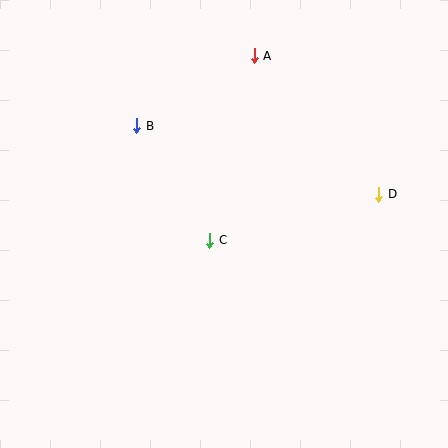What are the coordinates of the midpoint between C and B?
The midpoint between C and B is at (173, 183).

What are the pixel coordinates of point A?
Point A is at (254, 56).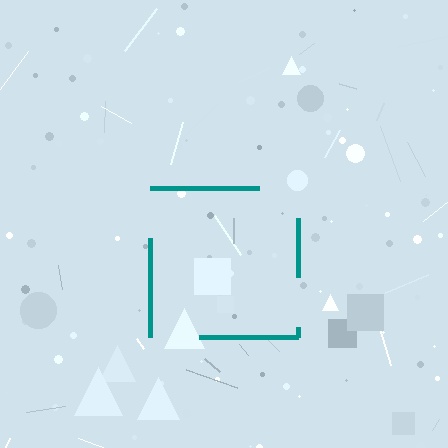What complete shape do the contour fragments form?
The contour fragments form a square.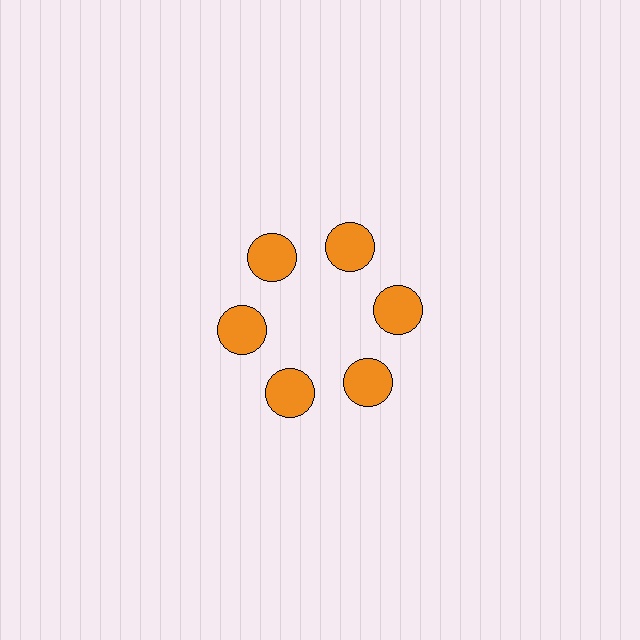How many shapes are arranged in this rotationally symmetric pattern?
There are 6 shapes, arranged in 6 groups of 1.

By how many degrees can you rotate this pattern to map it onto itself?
The pattern maps onto itself every 60 degrees of rotation.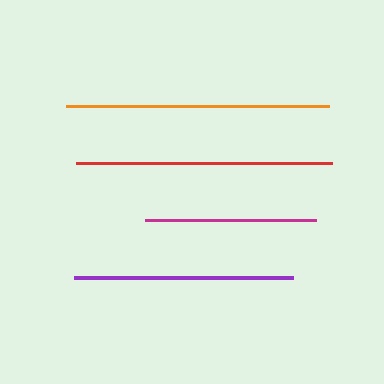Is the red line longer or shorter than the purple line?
The red line is longer than the purple line.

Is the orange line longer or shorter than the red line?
The orange line is longer than the red line.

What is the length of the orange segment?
The orange segment is approximately 264 pixels long.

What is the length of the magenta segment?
The magenta segment is approximately 171 pixels long.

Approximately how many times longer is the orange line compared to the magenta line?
The orange line is approximately 1.5 times the length of the magenta line.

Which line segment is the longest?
The orange line is the longest at approximately 264 pixels.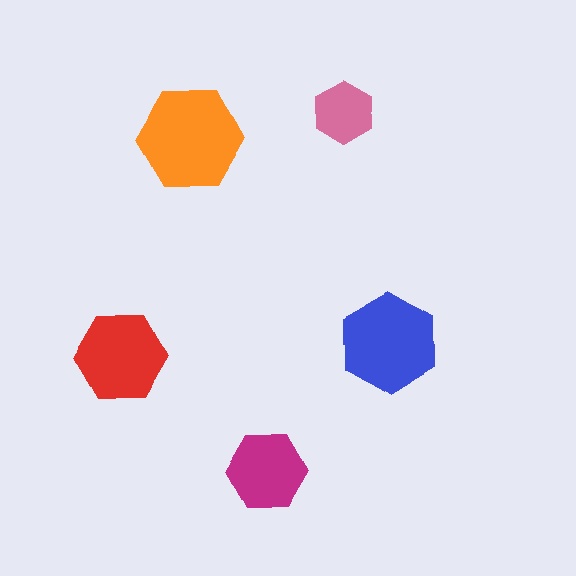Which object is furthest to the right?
The blue hexagon is rightmost.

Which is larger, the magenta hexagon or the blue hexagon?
The blue one.